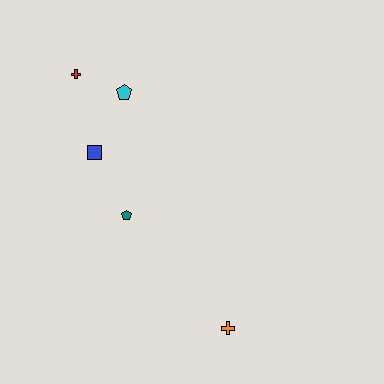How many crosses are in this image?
There are 2 crosses.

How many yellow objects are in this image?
There are no yellow objects.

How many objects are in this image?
There are 5 objects.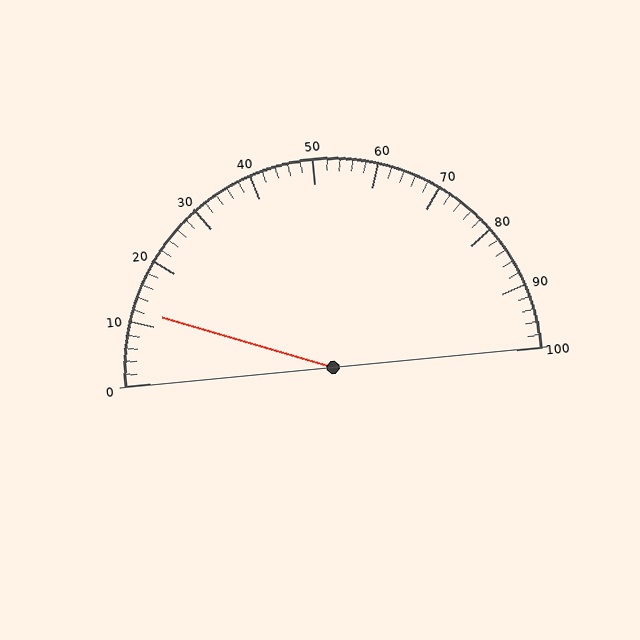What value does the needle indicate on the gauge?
The needle indicates approximately 12.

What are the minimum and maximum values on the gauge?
The gauge ranges from 0 to 100.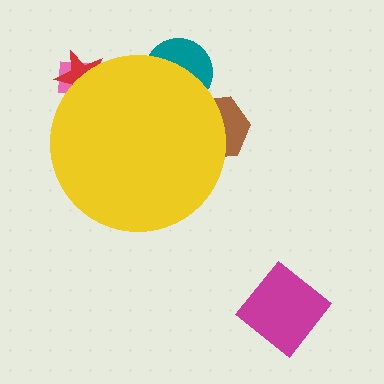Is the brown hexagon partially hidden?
Yes, the brown hexagon is partially hidden behind the yellow circle.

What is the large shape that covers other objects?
A yellow circle.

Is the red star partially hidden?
Yes, the red star is partially hidden behind the yellow circle.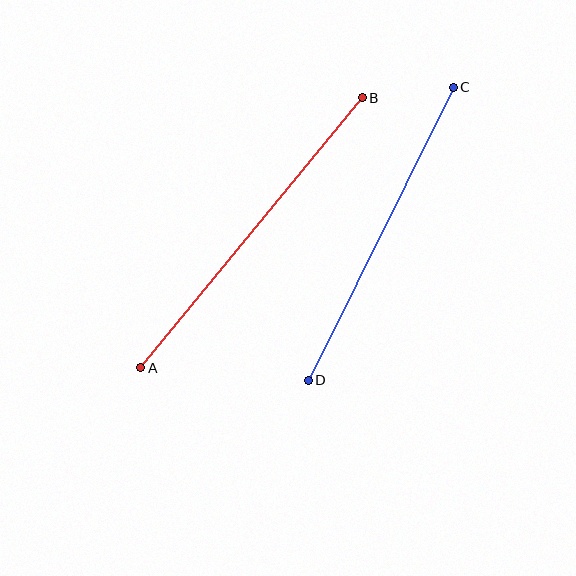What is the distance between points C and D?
The distance is approximately 326 pixels.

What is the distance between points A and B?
The distance is approximately 349 pixels.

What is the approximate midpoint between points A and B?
The midpoint is at approximately (251, 233) pixels.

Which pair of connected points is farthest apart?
Points A and B are farthest apart.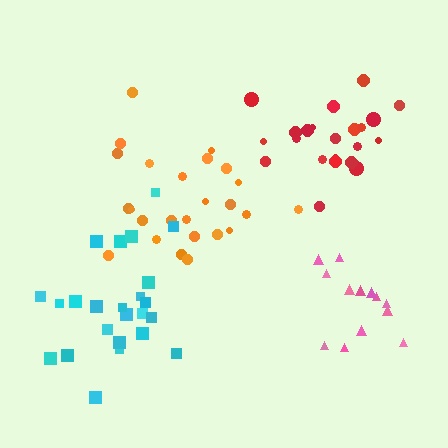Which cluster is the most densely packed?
Red.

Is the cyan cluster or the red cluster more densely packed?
Red.